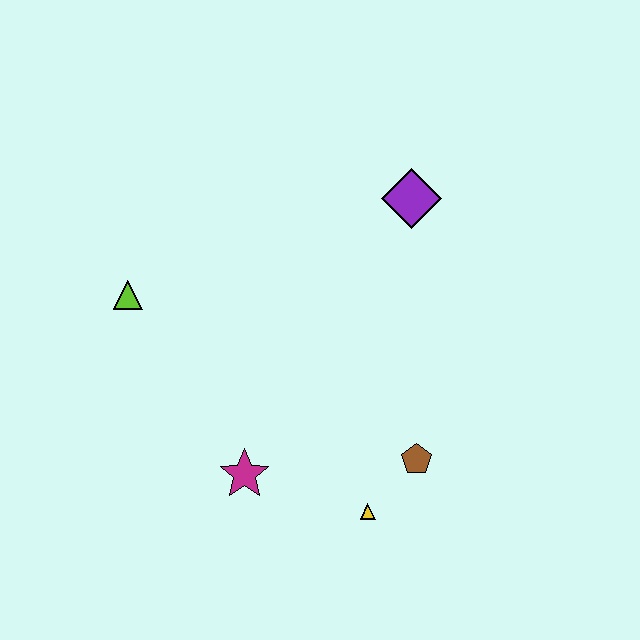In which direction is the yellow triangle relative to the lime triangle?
The yellow triangle is to the right of the lime triangle.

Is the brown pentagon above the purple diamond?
No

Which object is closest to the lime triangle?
The magenta star is closest to the lime triangle.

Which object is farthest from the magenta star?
The purple diamond is farthest from the magenta star.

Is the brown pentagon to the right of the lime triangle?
Yes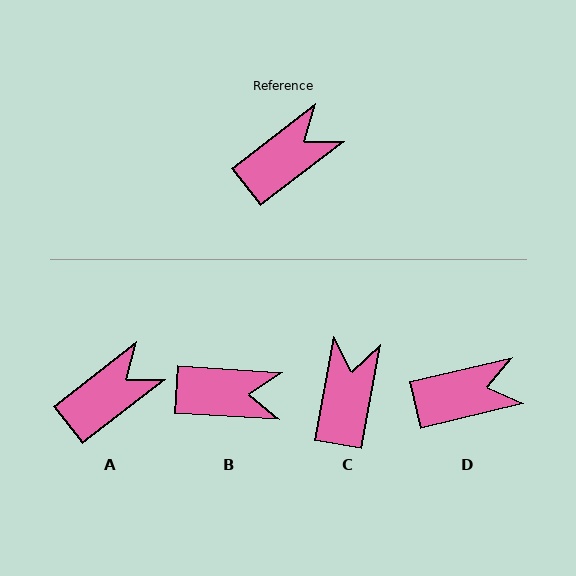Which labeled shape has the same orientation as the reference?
A.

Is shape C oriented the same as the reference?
No, it is off by about 42 degrees.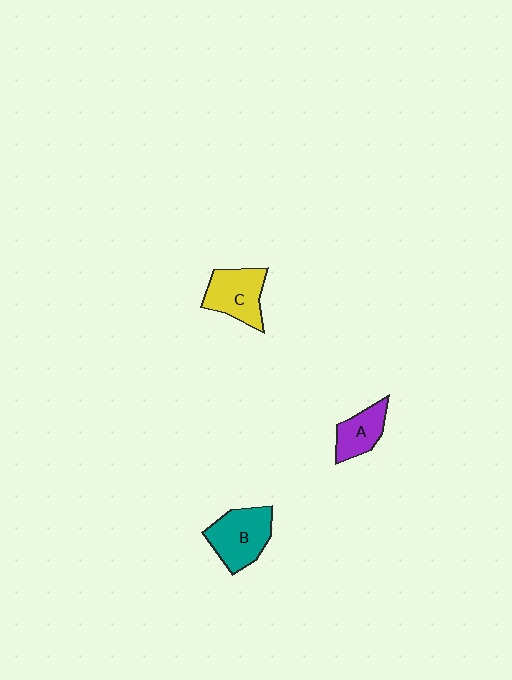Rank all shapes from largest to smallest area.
From largest to smallest: B (teal), C (yellow), A (purple).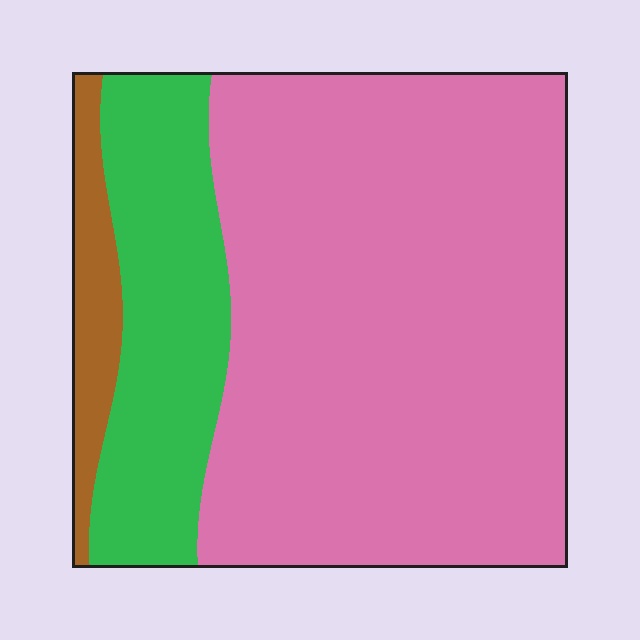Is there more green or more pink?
Pink.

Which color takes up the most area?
Pink, at roughly 70%.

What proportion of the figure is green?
Green covers around 20% of the figure.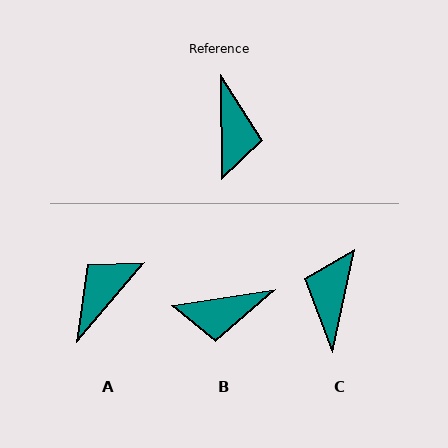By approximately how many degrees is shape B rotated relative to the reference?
Approximately 82 degrees clockwise.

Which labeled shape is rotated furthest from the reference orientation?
C, about 168 degrees away.